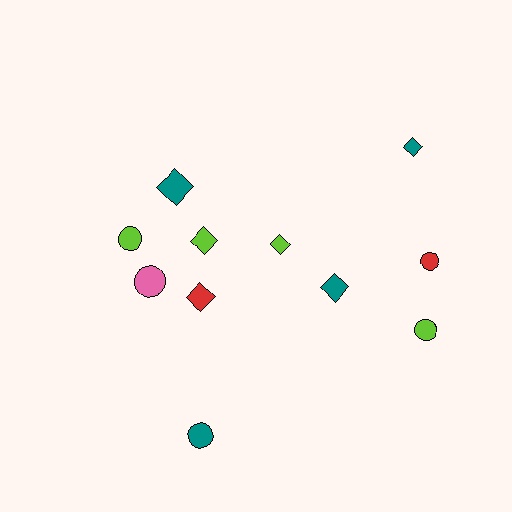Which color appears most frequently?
Lime, with 4 objects.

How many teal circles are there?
There is 1 teal circle.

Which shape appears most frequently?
Diamond, with 6 objects.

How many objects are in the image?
There are 11 objects.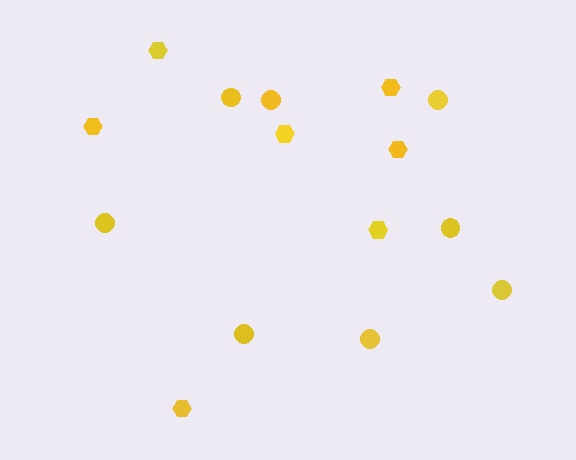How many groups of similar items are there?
There are 2 groups: one group of circles (8) and one group of hexagons (7).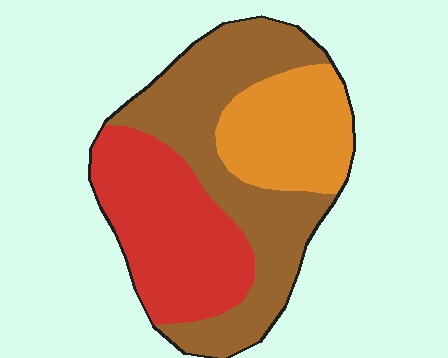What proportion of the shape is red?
Red covers 33% of the shape.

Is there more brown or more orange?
Brown.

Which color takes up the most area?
Brown, at roughly 45%.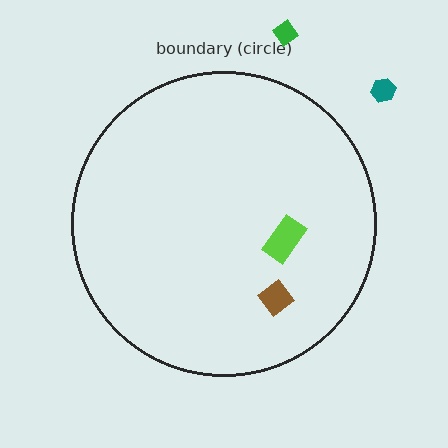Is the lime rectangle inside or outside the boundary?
Inside.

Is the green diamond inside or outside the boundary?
Outside.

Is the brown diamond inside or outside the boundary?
Inside.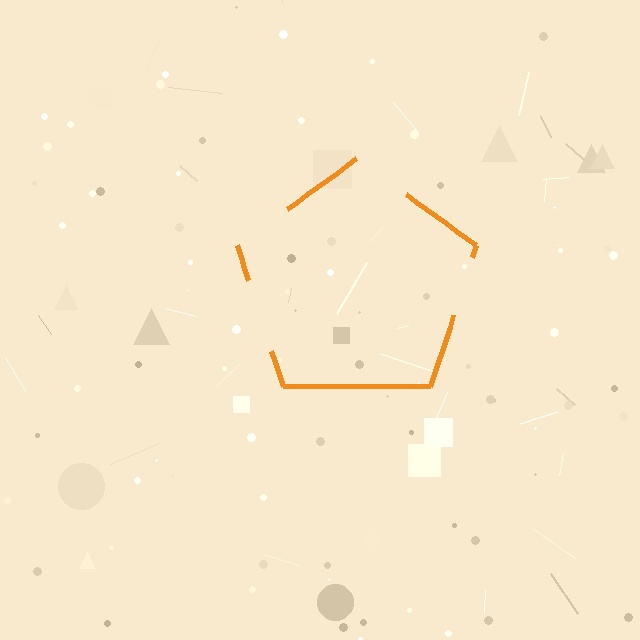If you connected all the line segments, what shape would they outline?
They would outline a pentagon.